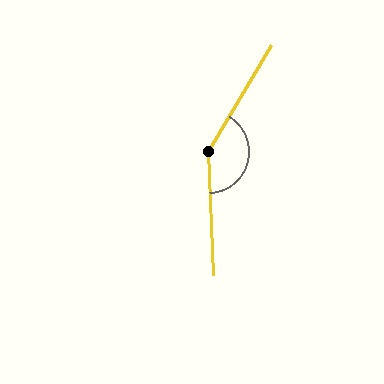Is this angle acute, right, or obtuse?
It is obtuse.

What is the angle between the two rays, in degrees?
Approximately 147 degrees.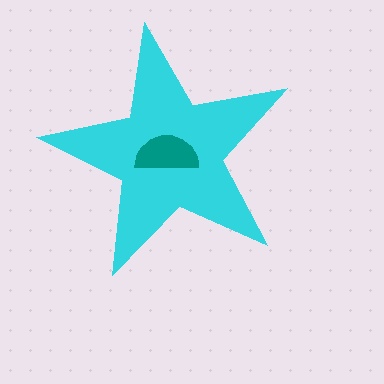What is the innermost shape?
The teal semicircle.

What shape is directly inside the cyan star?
The teal semicircle.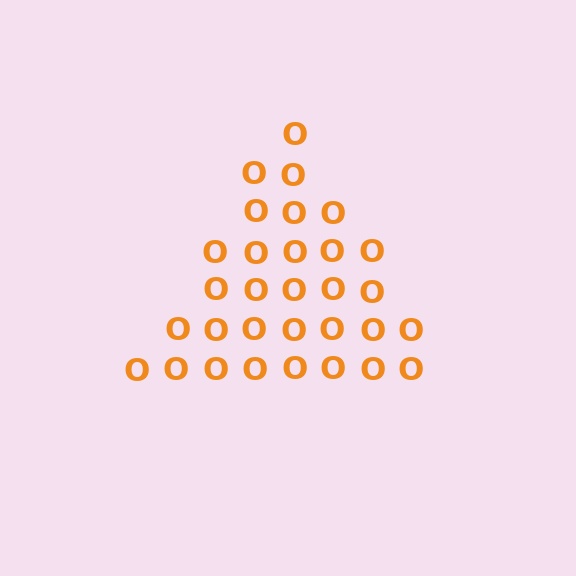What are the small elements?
The small elements are letter O's.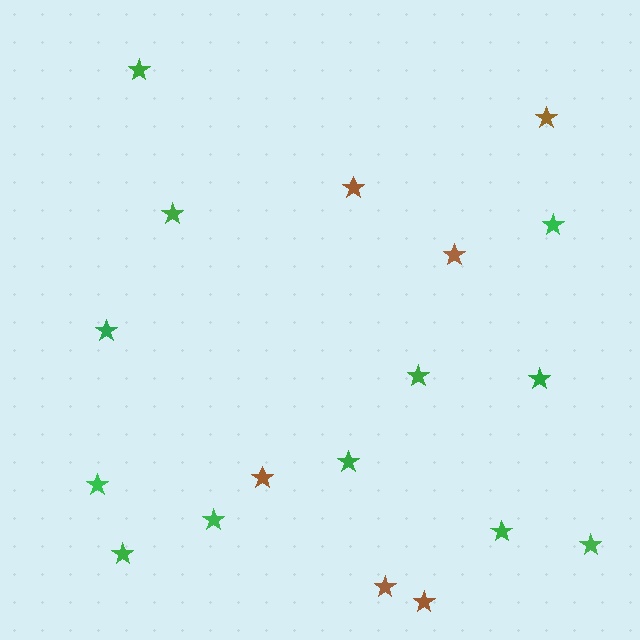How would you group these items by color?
There are 2 groups: one group of brown stars (6) and one group of green stars (12).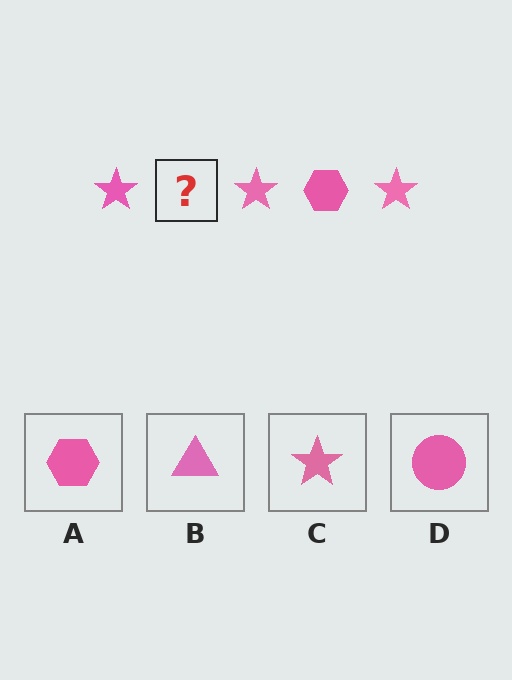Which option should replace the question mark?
Option A.